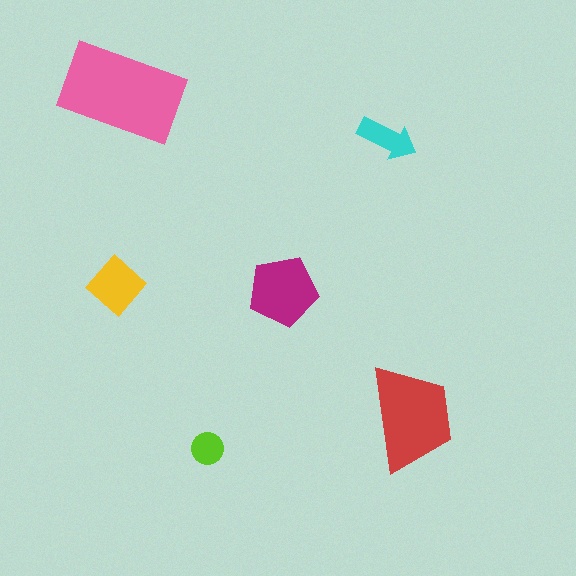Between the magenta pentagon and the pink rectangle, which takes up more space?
The pink rectangle.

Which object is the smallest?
The lime circle.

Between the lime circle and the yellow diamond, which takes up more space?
The yellow diamond.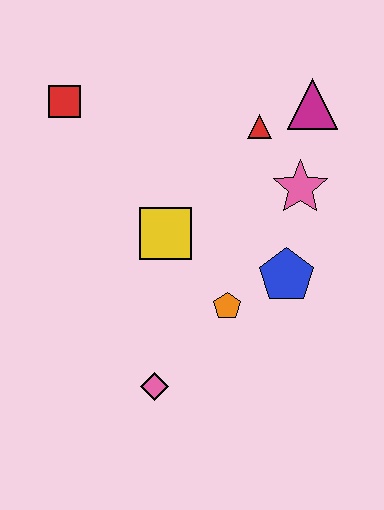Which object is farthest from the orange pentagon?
The red square is farthest from the orange pentagon.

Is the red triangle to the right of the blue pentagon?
No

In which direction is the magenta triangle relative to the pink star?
The magenta triangle is above the pink star.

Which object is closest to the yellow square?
The orange pentagon is closest to the yellow square.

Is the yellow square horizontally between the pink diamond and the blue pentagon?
Yes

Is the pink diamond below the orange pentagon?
Yes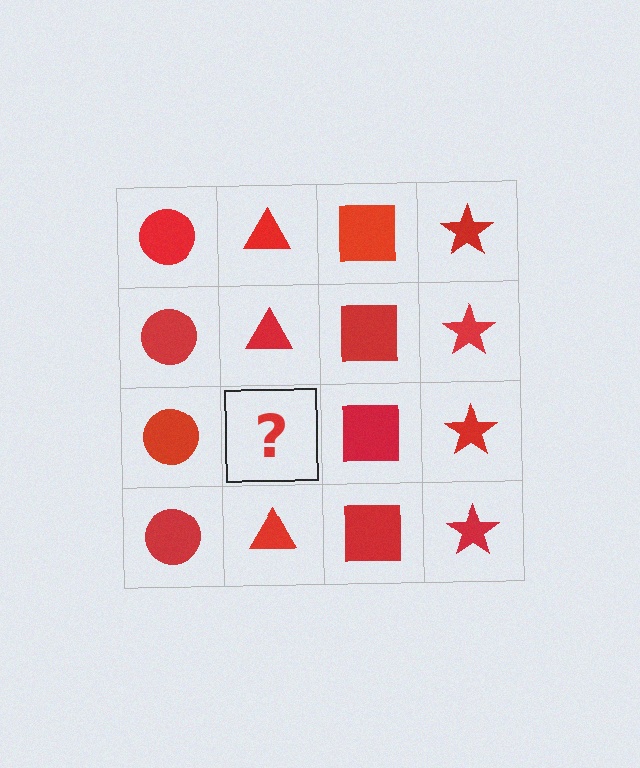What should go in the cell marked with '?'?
The missing cell should contain a red triangle.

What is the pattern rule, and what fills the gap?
The rule is that each column has a consistent shape. The gap should be filled with a red triangle.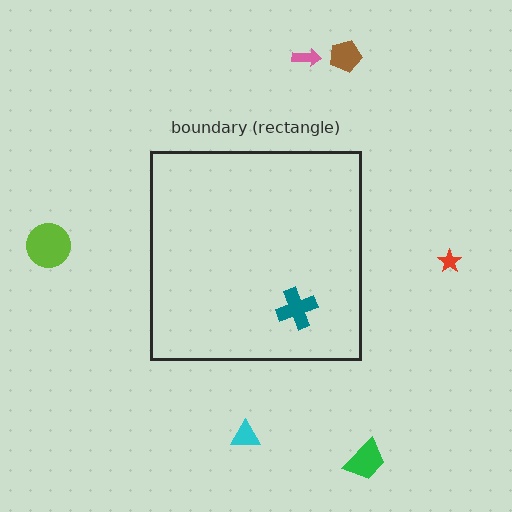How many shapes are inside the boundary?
1 inside, 6 outside.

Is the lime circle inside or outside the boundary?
Outside.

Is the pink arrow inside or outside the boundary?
Outside.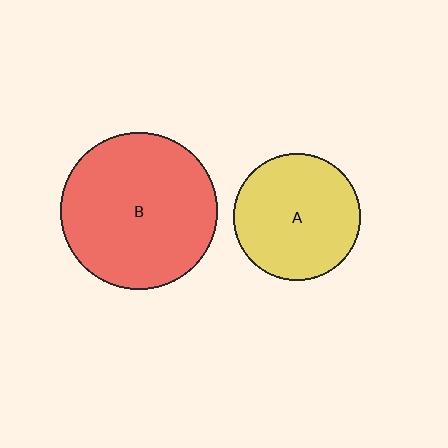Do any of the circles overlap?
No, none of the circles overlap.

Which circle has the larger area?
Circle B (red).